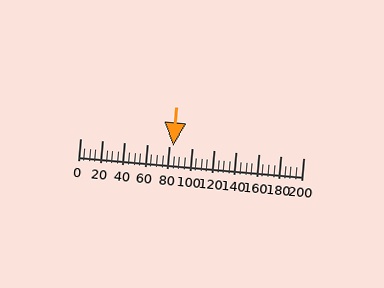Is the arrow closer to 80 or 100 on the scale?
The arrow is closer to 80.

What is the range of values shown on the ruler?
The ruler shows values from 0 to 200.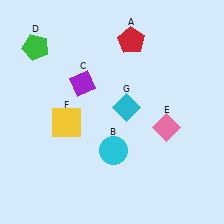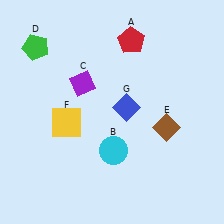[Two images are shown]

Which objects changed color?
E changed from pink to brown. G changed from cyan to blue.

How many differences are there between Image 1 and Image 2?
There are 2 differences between the two images.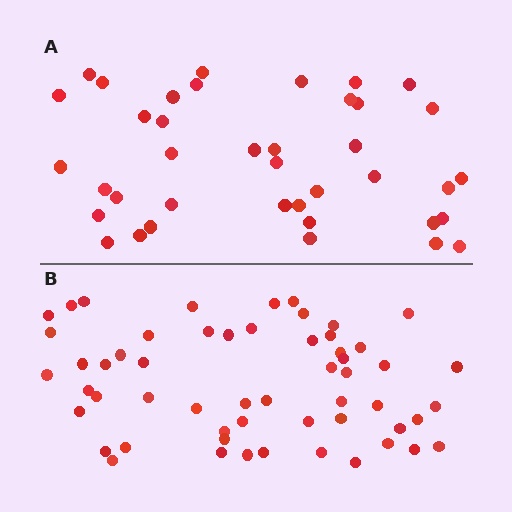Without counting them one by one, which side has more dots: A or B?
Region B (the bottom region) has more dots.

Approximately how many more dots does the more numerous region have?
Region B has approximately 15 more dots than region A.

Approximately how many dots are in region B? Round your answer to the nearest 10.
About 60 dots. (The exact count is 56, which rounds to 60.)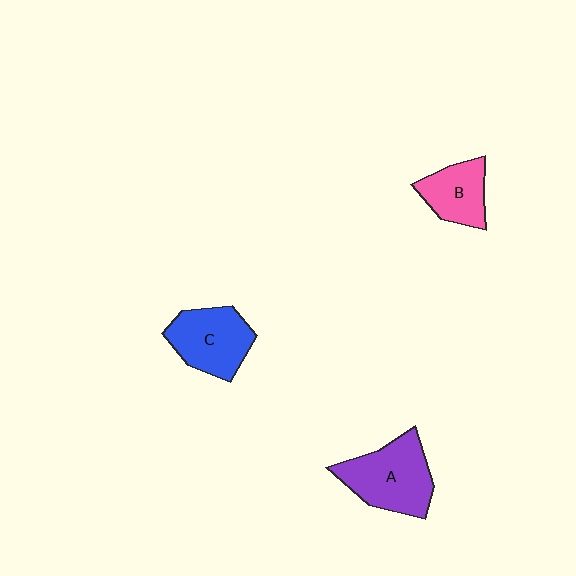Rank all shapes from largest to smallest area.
From largest to smallest: A (purple), C (blue), B (pink).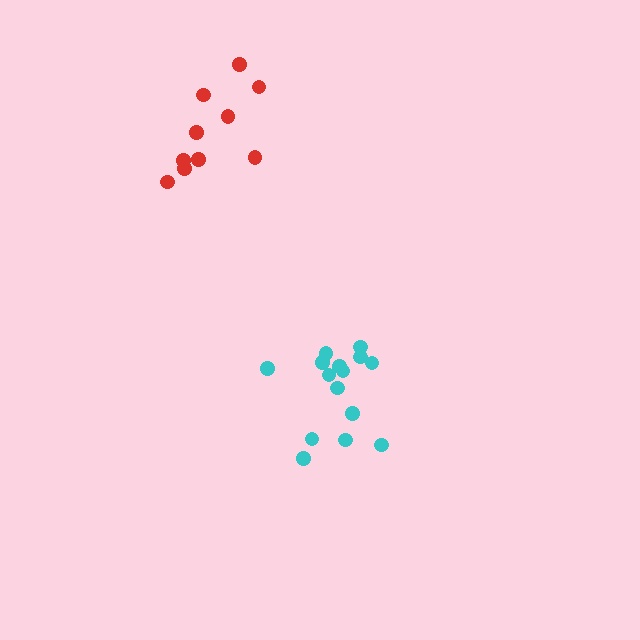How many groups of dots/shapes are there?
There are 2 groups.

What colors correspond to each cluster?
The clusters are colored: cyan, red.